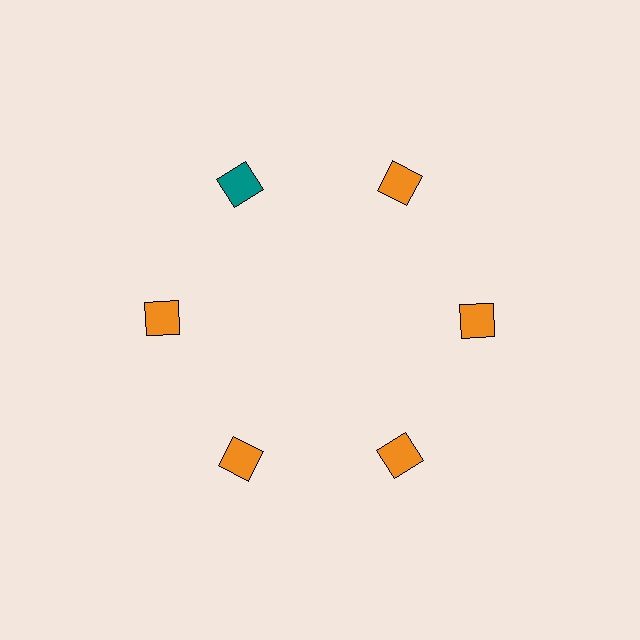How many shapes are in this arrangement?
There are 6 shapes arranged in a ring pattern.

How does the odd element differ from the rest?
It has a different color: teal instead of orange.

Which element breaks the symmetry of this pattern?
The teal diamond at roughly the 11 o'clock position breaks the symmetry. All other shapes are orange diamonds.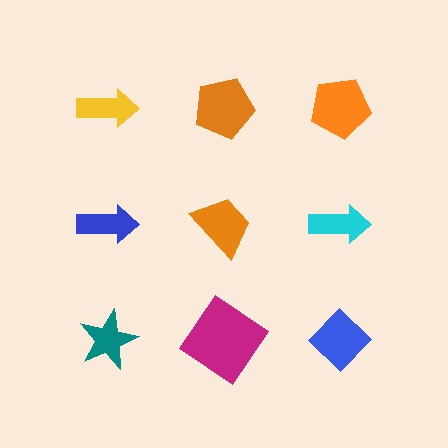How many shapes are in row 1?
3 shapes.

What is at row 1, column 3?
An orange pentagon.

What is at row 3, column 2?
A magenta diamond.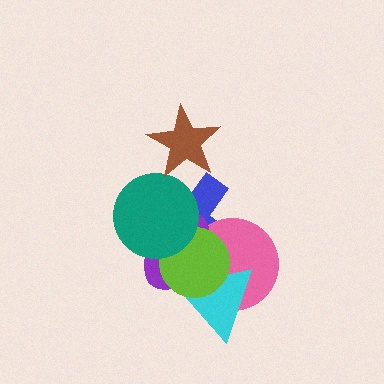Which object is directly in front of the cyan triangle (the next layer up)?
The purple ellipse is directly in front of the cyan triangle.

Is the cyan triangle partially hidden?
Yes, it is partially covered by another shape.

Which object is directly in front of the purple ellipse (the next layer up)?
The lime circle is directly in front of the purple ellipse.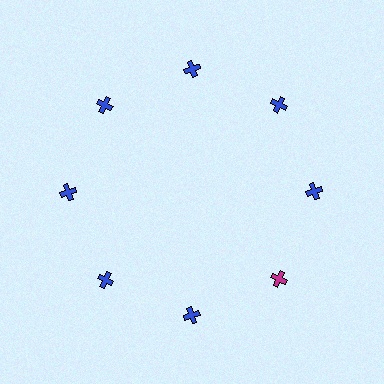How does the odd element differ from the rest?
It has a different color: magenta instead of blue.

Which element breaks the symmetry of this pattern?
The magenta cross at roughly the 4 o'clock position breaks the symmetry. All other shapes are blue crosses.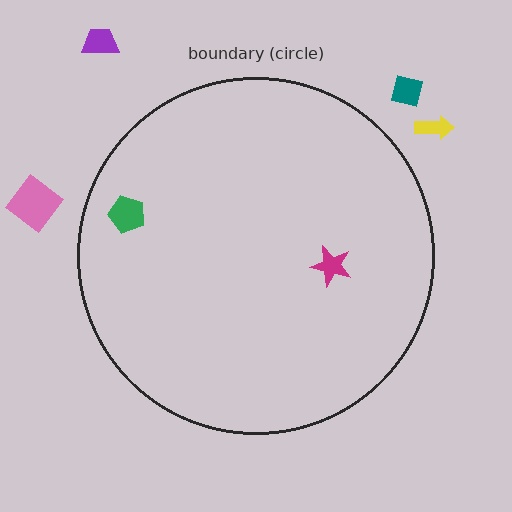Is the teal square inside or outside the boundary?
Outside.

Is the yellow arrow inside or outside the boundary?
Outside.